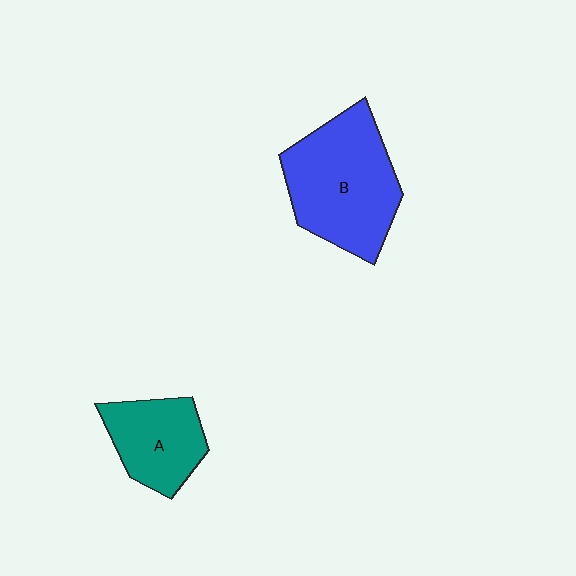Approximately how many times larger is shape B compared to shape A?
Approximately 1.7 times.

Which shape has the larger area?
Shape B (blue).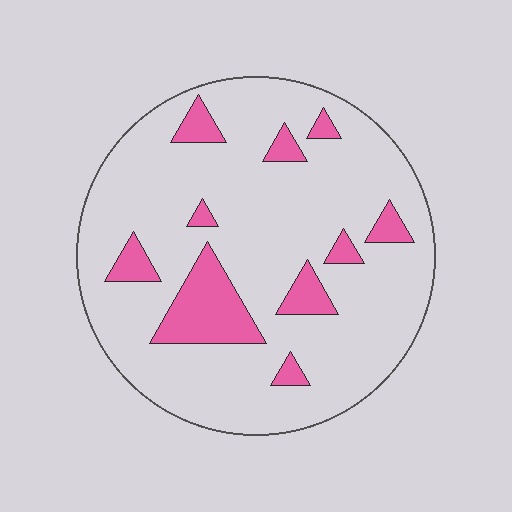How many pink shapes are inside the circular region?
10.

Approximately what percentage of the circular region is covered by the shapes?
Approximately 15%.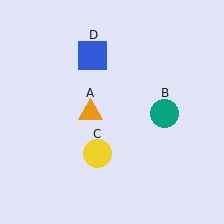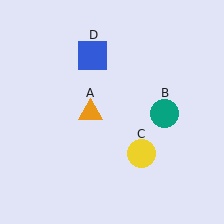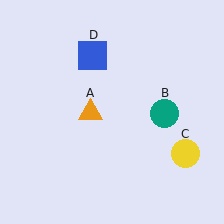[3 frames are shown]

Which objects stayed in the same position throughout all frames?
Orange triangle (object A) and teal circle (object B) and blue square (object D) remained stationary.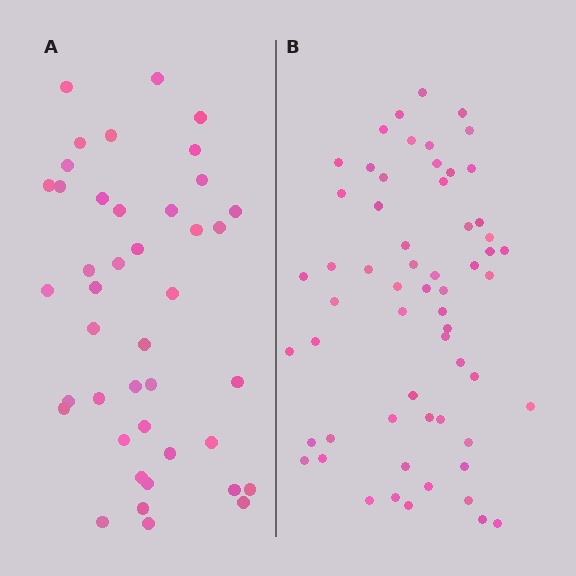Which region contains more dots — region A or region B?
Region B (the right region) has more dots.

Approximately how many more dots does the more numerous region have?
Region B has approximately 20 more dots than region A.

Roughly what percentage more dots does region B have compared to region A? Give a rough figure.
About 45% more.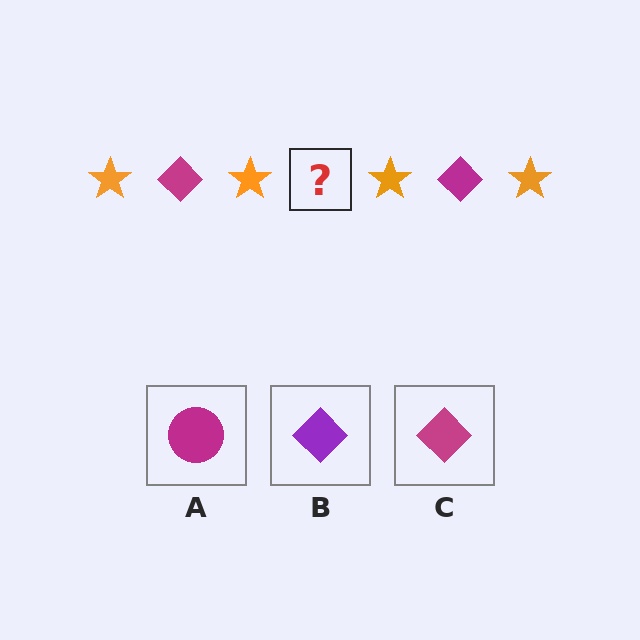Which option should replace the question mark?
Option C.